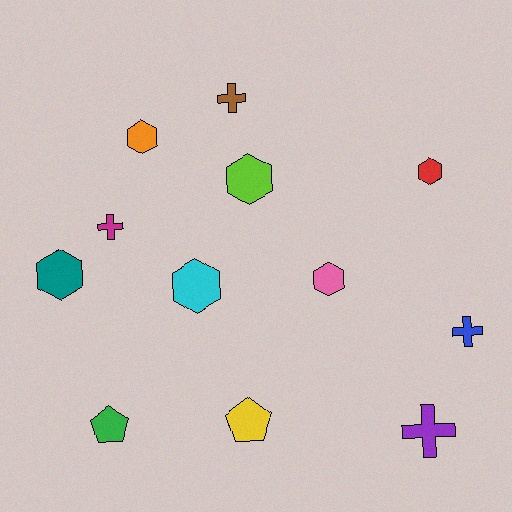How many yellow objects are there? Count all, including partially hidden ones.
There is 1 yellow object.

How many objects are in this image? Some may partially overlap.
There are 12 objects.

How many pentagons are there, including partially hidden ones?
There are 2 pentagons.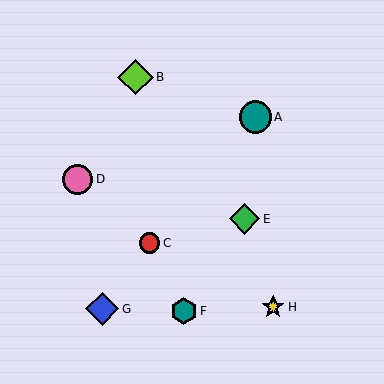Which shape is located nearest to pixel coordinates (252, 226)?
The green diamond (labeled E) at (245, 219) is nearest to that location.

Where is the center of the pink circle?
The center of the pink circle is at (78, 179).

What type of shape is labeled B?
Shape B is a lime diamond.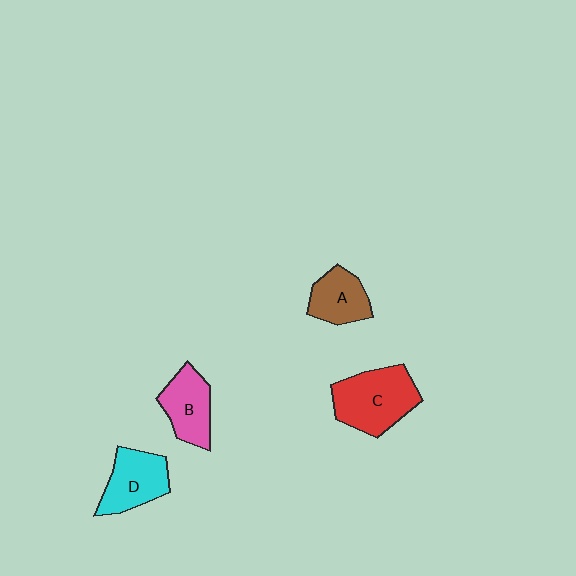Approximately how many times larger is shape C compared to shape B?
Approximately 1.4 times.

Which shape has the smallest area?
Shape A (brown).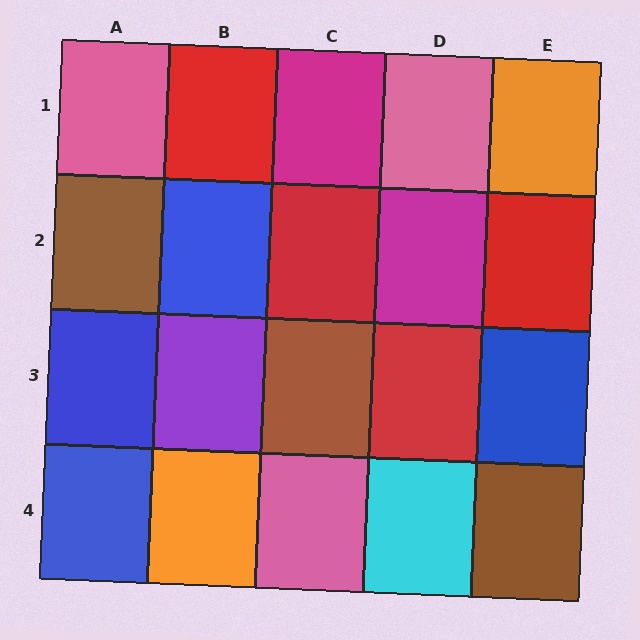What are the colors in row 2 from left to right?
Brown, blue, red, magenta, red.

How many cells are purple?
1 cell is purple.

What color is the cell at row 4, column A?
Blue.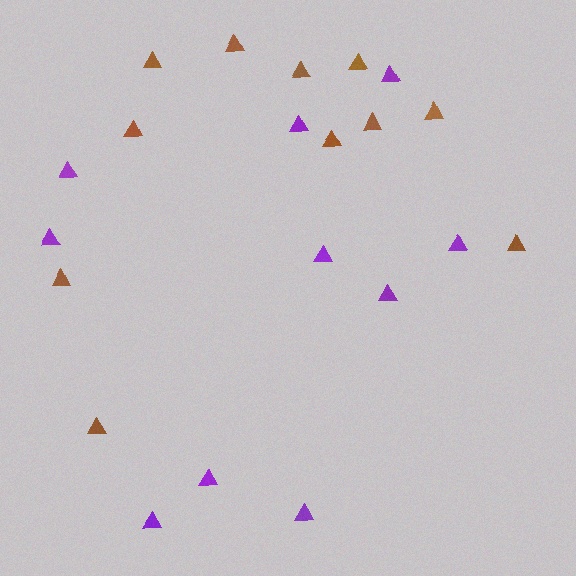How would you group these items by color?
There are 2 groups: one group of brown triangles (11) and one group of purple triangles (10).